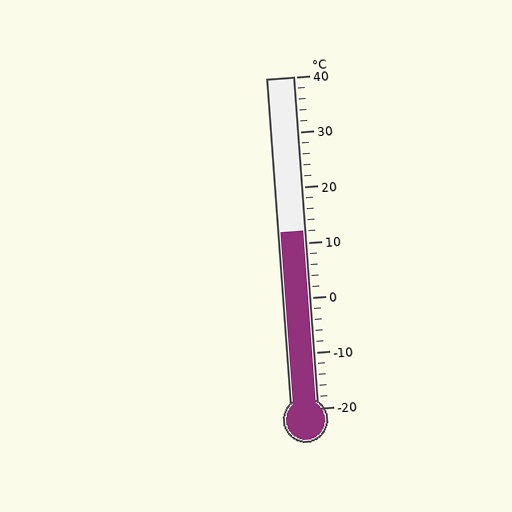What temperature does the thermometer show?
The thermometer shows approximately 12°C.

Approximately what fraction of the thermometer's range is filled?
The thermometer is filled to approximately 55% of its range.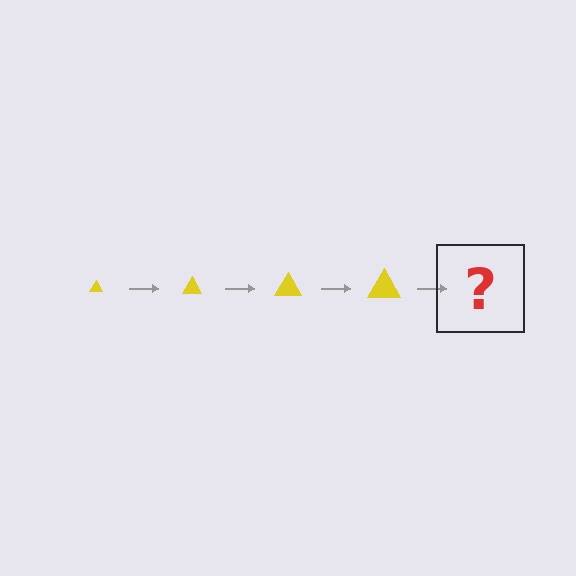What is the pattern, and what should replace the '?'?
The pattern is that the triangle gets progressively larger each step. The '?' should be a yellow triangle, larger than the previous one.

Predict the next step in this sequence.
The next step is a yellow triangle, larger than the previous one.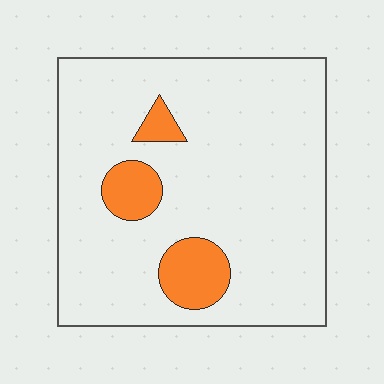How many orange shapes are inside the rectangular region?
3.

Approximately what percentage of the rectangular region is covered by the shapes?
Approximately 10%.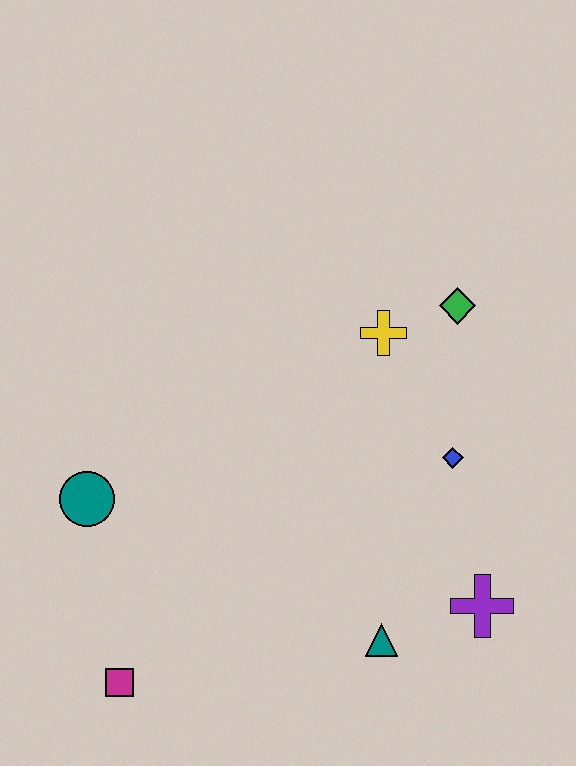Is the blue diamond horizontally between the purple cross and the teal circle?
Yes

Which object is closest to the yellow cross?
The green diamond is closest to the yellow cross.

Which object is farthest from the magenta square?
The green diamond is farthest from the magenta square.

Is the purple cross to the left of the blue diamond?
No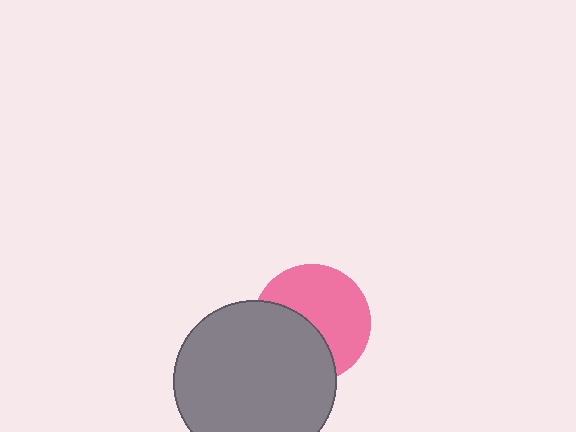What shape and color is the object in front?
The object in front is a gray circle.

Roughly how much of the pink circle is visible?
About half of it is visible (roughly 58%).